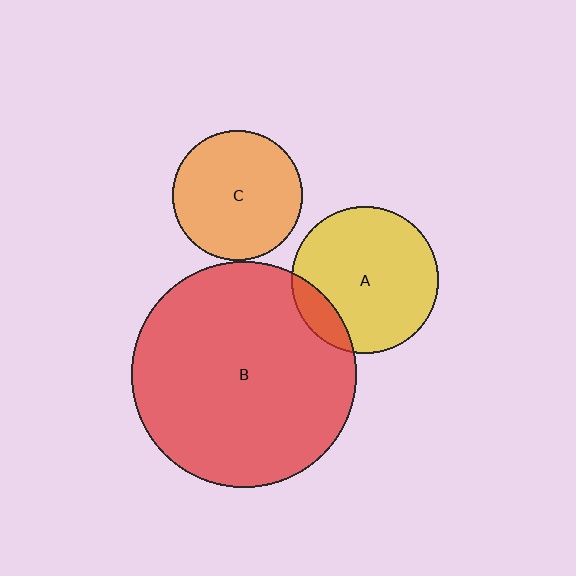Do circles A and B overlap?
Yes.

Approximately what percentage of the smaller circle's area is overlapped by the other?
Approximately 15%.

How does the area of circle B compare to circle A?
Approximately 2.4 times.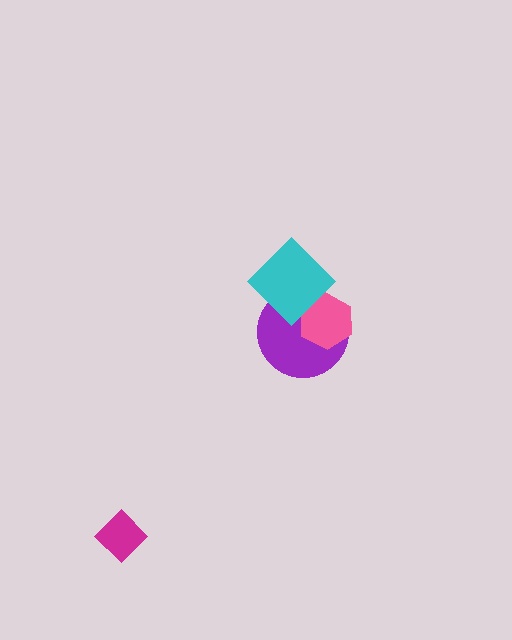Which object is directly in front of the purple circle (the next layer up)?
The pink hexagon is directly in front of the purple circle.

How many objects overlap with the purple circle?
2 objects overlap with the purple circle.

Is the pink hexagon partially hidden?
Yes, it is partially covered by another shape.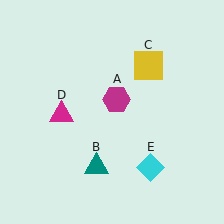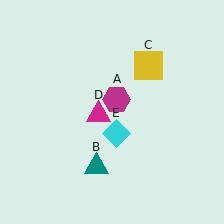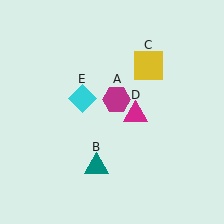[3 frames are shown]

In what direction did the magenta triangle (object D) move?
The magenta triangle (object D) moved right.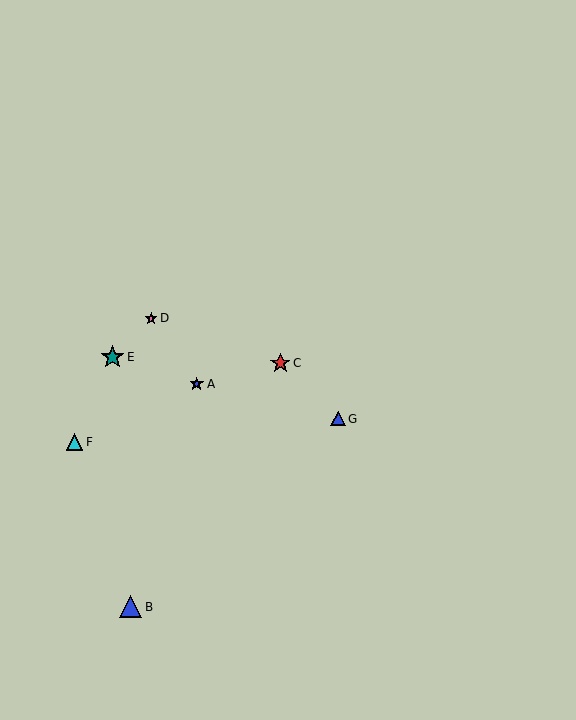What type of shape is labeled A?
Shape A is a blue star.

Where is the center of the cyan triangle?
The center of the cyan triangle is at (74, 442).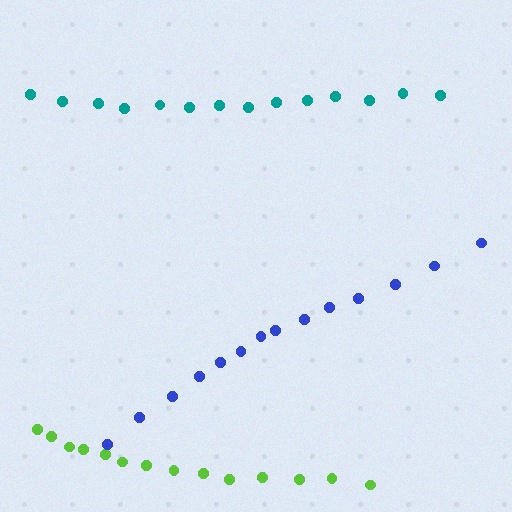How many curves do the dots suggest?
There are 3 distinct paths.